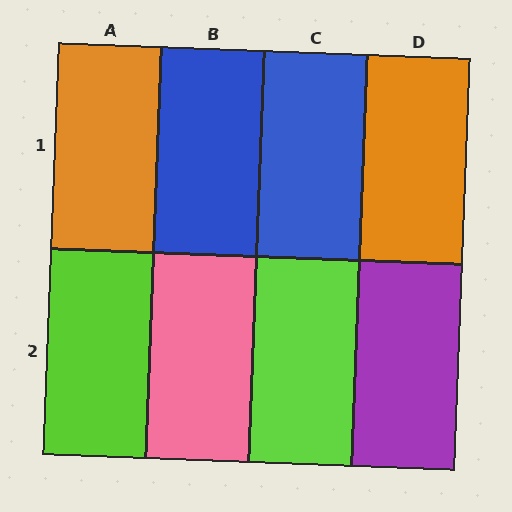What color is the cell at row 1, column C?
Blue.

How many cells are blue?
2 cells are blue.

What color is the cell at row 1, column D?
Orange.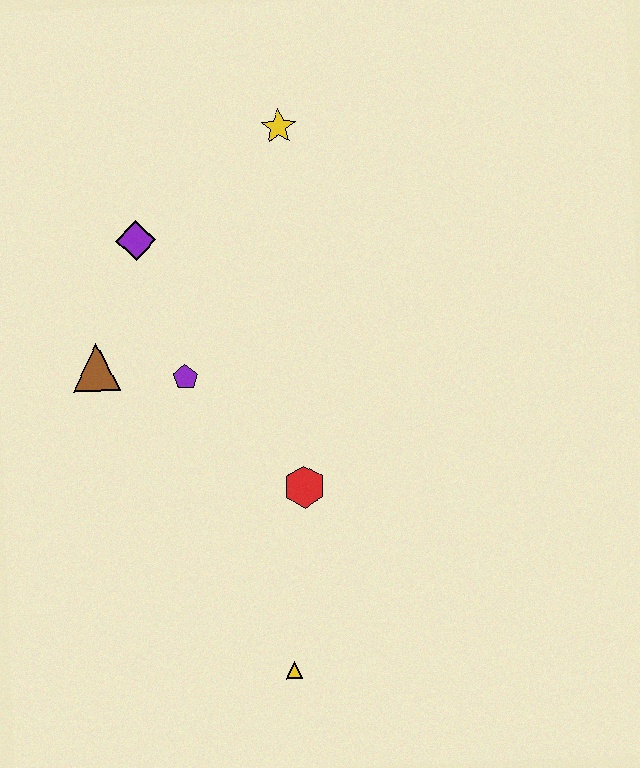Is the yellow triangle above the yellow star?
No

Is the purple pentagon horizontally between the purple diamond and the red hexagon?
Yes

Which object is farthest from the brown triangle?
The yellow triangle is farthest from the brown triangle.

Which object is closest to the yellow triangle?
The red hexagon is closest to the yellow triangle.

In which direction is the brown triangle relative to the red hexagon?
The brown triangle is to the left of the red hexagon.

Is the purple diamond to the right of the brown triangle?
Yes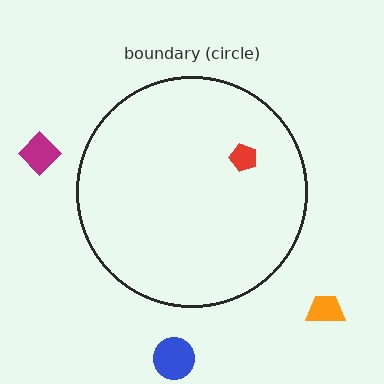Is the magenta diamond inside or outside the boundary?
Outside.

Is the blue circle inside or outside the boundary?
Outside.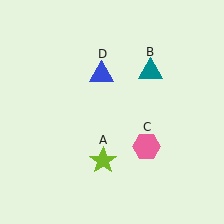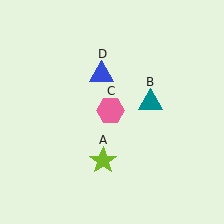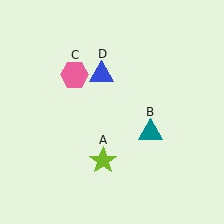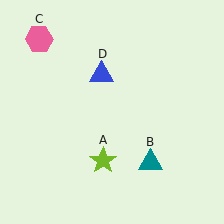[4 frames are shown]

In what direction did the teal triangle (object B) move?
The teal triangle (object B) moved down.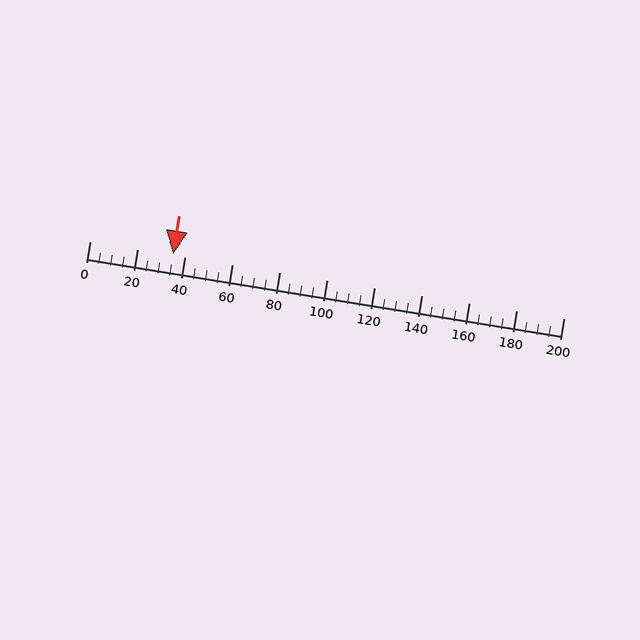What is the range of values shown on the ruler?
The ruler shows values from 0 to 200.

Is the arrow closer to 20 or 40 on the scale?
The arrow is closer to 40.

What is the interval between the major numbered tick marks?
The major tick marks are spaced 20 units apart.